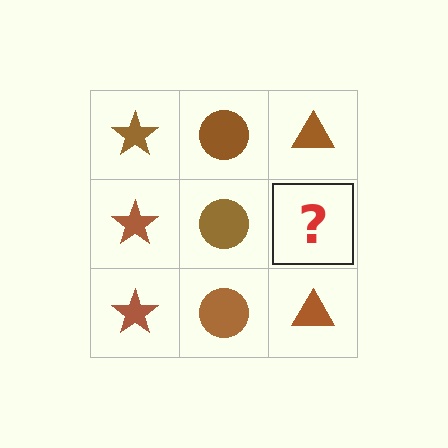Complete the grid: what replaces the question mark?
The question mark should be replaced with a brown triangle.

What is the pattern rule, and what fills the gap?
The rule is that each column has a consistent shape. The gap should be filled with a brown triangle.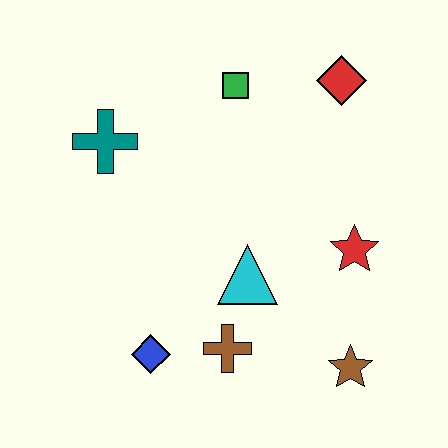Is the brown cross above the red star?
No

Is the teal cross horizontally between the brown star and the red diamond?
No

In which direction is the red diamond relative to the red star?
The red diamond is above the red star.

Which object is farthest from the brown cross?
The red diamond is farthest from the brown cross.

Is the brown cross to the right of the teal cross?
Yes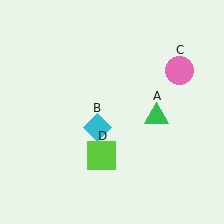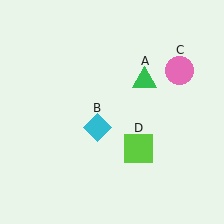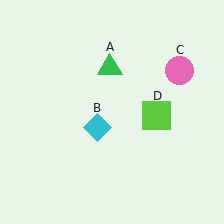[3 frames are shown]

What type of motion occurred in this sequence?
The green triangle (object A), lime square (object D) rotated counterclockwise around the center of the scene.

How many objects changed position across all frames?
2 objects changed position: green triangle (object A), lime square (object D).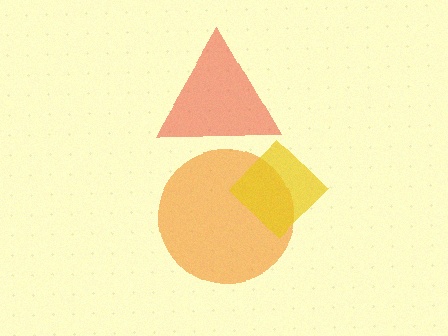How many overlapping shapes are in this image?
There are 3 overlapping shapes in the image.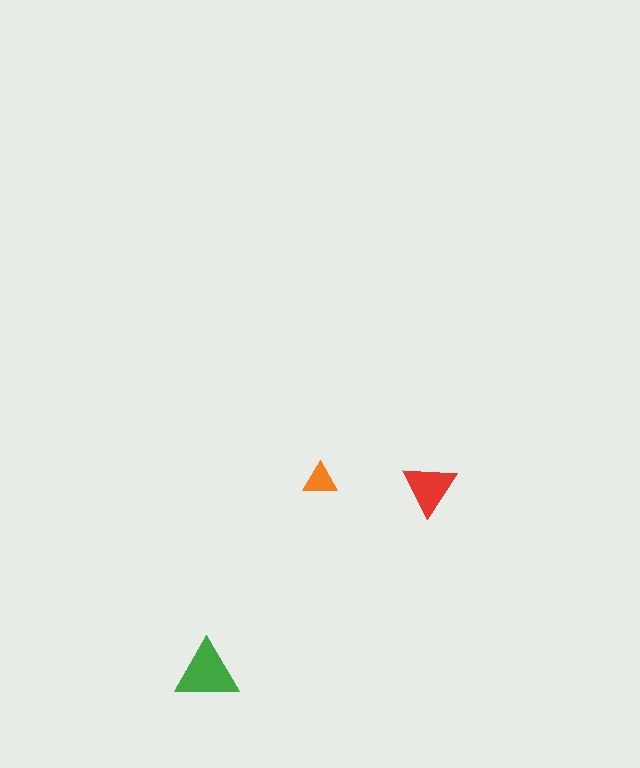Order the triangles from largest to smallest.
the green one, the red one, the orange one.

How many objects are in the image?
There are 3 objects in the image.